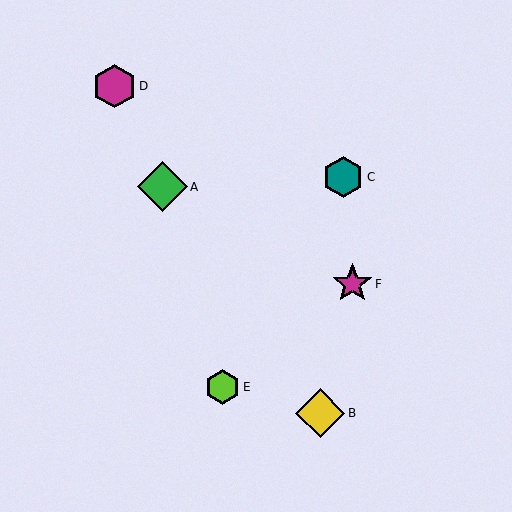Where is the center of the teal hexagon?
The center of the teal hexagon is at (343, 177).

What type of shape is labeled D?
Shape D is a magenta hexagon.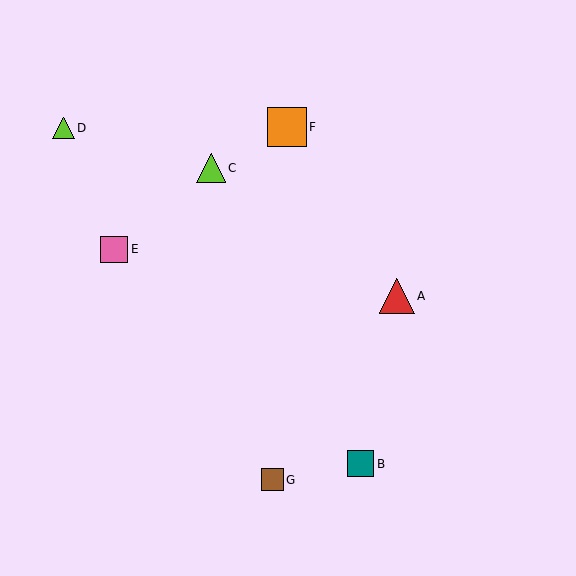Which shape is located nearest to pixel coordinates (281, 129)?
The orange square (labeled F) at (287, 127) is nearest to that location.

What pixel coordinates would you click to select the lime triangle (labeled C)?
Click at (211, 168) to select the lime triangle C.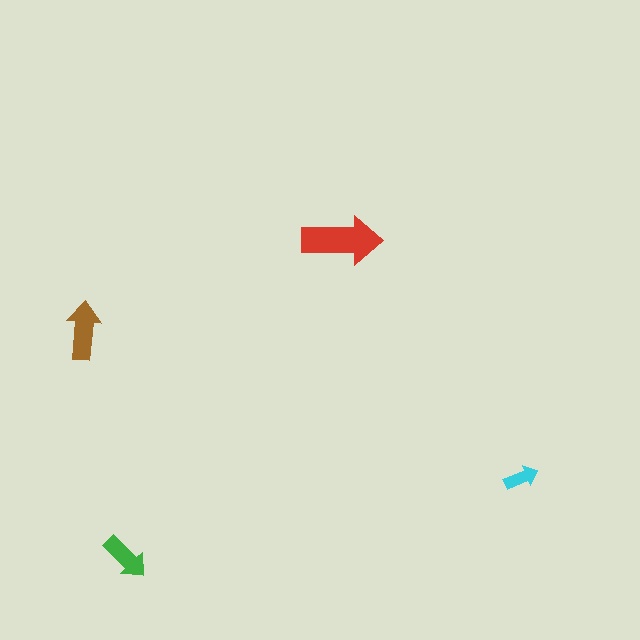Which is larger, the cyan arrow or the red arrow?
The red one.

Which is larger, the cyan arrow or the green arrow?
The green one.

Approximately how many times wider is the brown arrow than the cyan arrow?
About 1.5 times wider.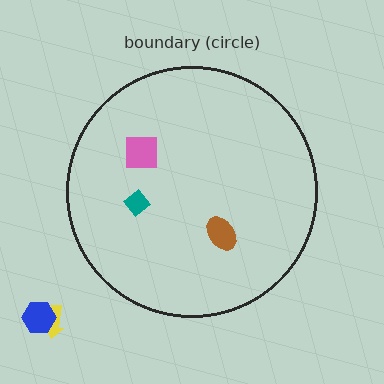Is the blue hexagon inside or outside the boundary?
Outside.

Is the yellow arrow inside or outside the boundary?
Outside.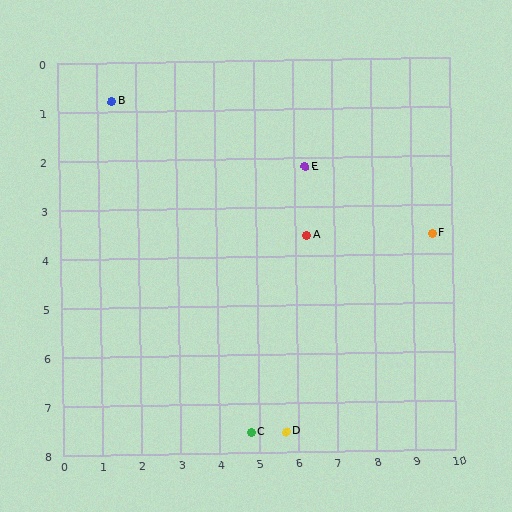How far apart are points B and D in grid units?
Points B and D are about 8.0 grid units apart.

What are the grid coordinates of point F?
Point F is at approximately (9.5, 3.6).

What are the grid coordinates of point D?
Point D is at approximately (5.7, 7.6).